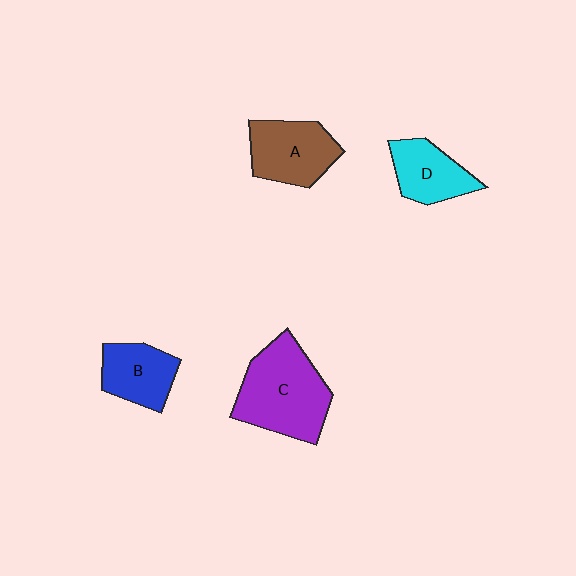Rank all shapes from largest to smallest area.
From largest to smallest: C (purple), A (brown), B (blue), D (cyan).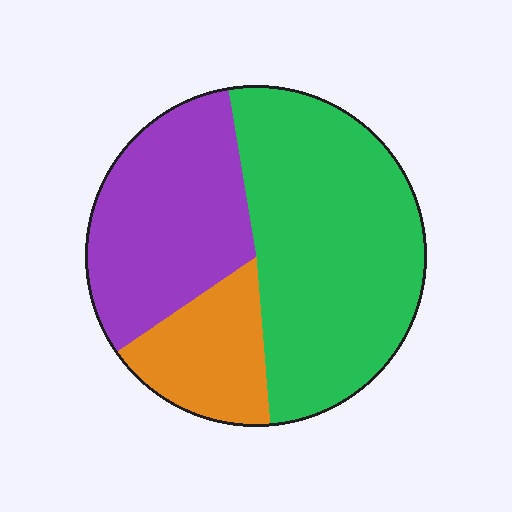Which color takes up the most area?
Green, at roughly 50%.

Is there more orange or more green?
Green.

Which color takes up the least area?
Orange, at roughly 15%.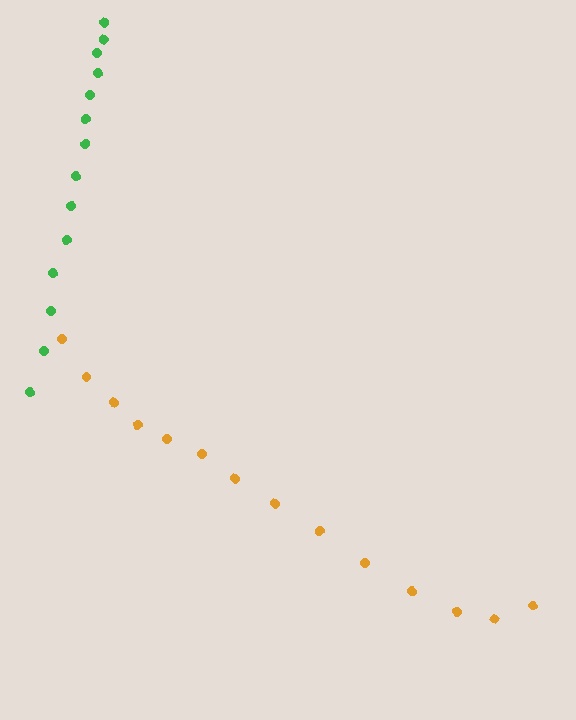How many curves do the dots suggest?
There are 2 distinct paths.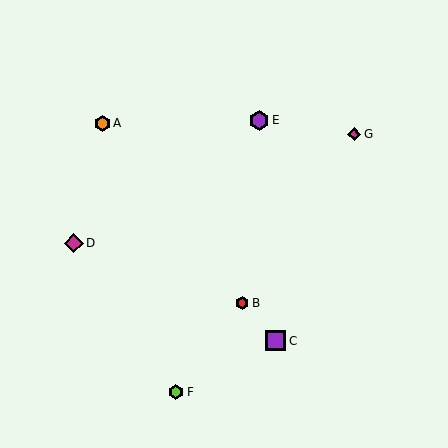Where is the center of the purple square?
The center of the purple square is at (275, 341).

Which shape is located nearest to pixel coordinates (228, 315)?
The red hexagon (labeled B) at (242, 303) is nearest to that location.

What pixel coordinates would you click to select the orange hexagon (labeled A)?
Click at (102, 123) to select the orange hexagon A.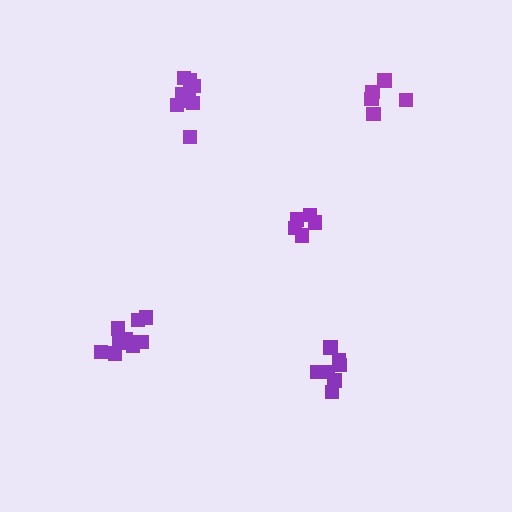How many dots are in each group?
Group 1: 5 dots, Group 2: 10 dots, Group 3: 8 dots, Group 4: 7 dots, Group 5: 5 dots (35 total).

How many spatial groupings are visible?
There are 5 spatial groupings.